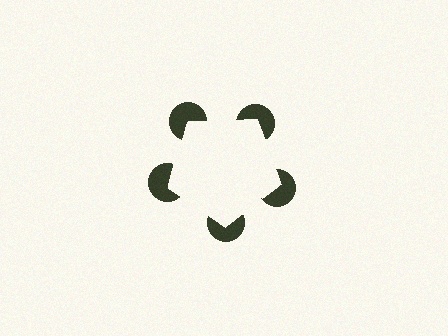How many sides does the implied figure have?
5 sides.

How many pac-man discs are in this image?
There are 5 — one at each vertex of the illusory pentagon.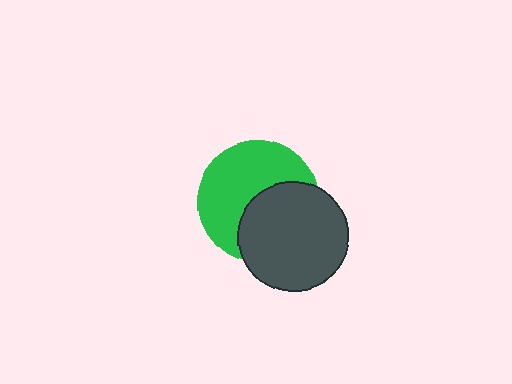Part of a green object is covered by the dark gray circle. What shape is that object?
It is a circle.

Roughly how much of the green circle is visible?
About half of it is visible (roughly 57%).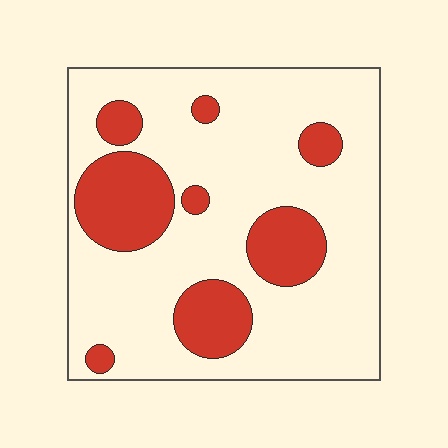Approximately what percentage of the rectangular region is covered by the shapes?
Approximately 25%.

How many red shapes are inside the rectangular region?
8.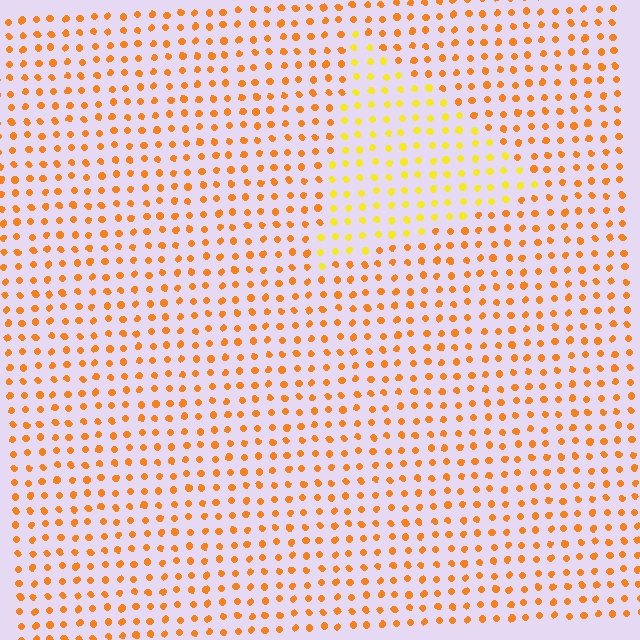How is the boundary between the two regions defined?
The boundary is defined purely by a slight shift in hue (about 29 degrees). Spacing, size, and orientation are identical on both sides.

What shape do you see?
I see a triangle.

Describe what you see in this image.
The image is filled with small orange elements in a uniform arrangement. A triangle-shaped region is visible where the elements are tinted to a slightly different hue, forming a subtle color boundary.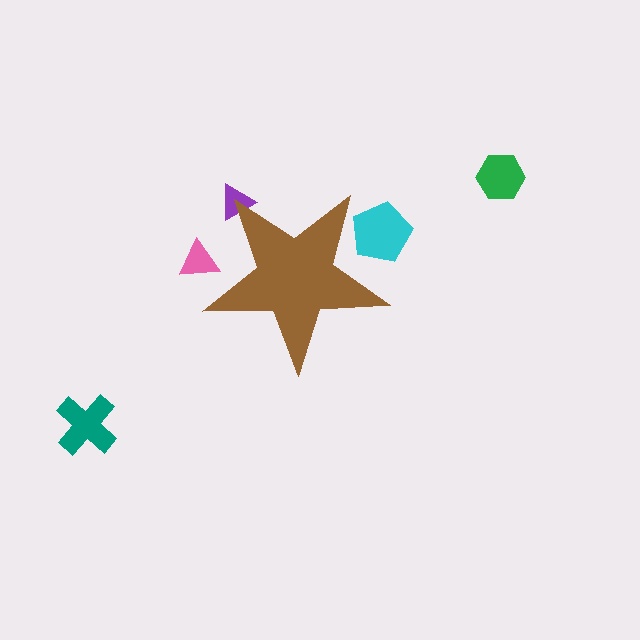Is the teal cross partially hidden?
No, the teal cross is fully visible.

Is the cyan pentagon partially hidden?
Yes, the cyan pentagon is partially hidden behind the brown star.